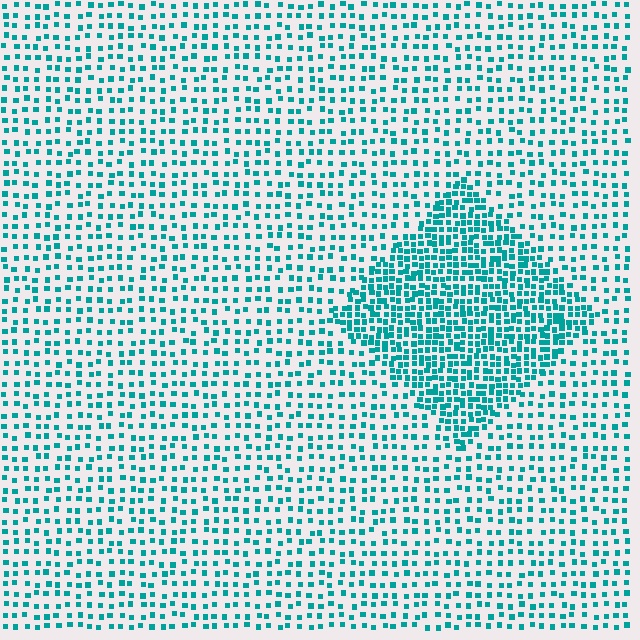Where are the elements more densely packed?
The elements are more densely packed inside the diamond boundary.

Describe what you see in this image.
The image contains small teal elements arranged at two different densities. A diamond-shaped region is visible where the elements are more densely packed than the surrounding area.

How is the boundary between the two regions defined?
The boundary is defined by a change in element density (approximately 2.2x ratio). All elements are the same color, size, and shape.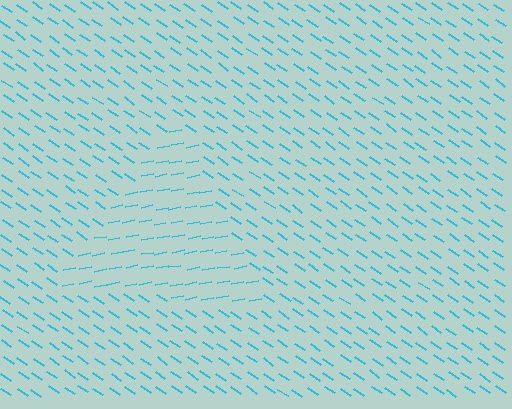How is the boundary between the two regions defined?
The boundary is defined purely by a change in line orientation (approximately 45 degrees difference). All lines are the same color and thickness.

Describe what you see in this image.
The image is filled with small cyan line segments. A triangle region in the image has lines oriented differently from the surrounding lines, creating a visible texture boundary.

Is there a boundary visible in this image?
Yes, there is a texture boundary formed by a change in line orientation.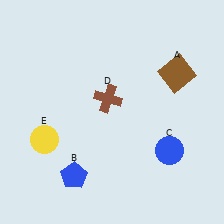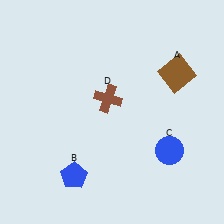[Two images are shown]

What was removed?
The yellow circle (E) was removed in Image 2.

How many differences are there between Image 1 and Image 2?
There is 1 difference between the two images.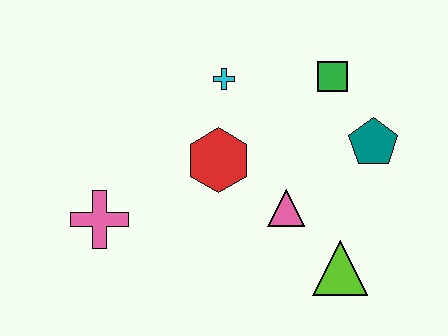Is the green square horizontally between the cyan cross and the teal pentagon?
Yes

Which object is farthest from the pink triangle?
The pink cross is farthest from the pink triangle.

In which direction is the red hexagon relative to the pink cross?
The red hexagon is to the right of the pink cross.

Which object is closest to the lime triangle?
The pink triangle is closest to the lime triangle.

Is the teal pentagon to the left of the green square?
No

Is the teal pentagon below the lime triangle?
No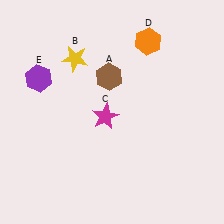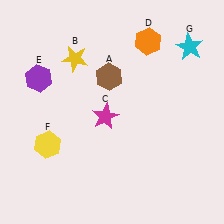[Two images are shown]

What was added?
A yellow hexagon (F), a cyan star (G) were added in Image 2.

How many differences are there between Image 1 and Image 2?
There are 2 differences between the two images.